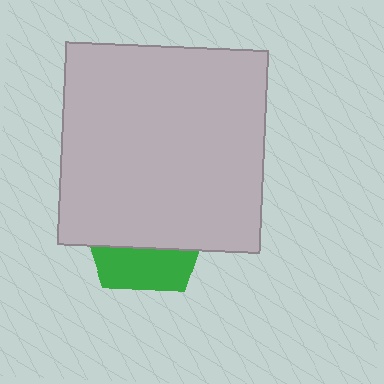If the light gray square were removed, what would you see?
You would see the complete green pentagon.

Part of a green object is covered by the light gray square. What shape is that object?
It is a pentagon.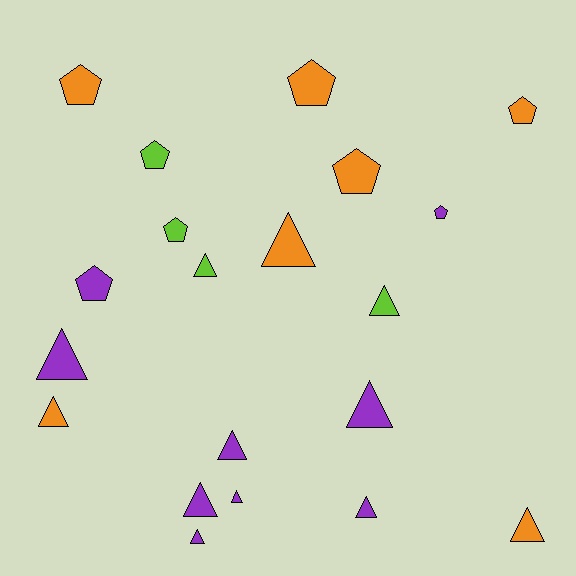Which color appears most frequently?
Purple, with 9 objects.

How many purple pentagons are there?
There are 2 purple pentagons.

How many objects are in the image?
There are 20 objects.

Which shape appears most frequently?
Triangle, with 12 objects.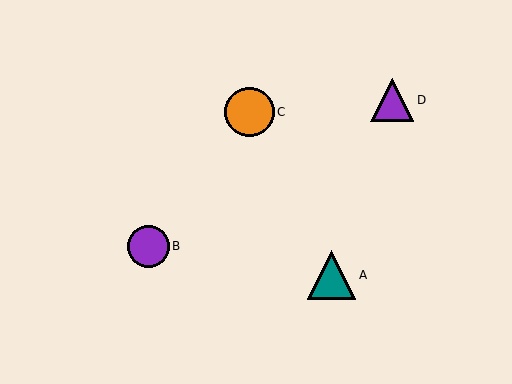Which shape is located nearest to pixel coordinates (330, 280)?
The teal triangle (labeled A) at (331, 275) is nearest to that location.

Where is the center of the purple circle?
The center of the purple circle is at (148, 246).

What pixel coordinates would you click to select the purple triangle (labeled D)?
Click at (392, 100) to select the purple triangle D.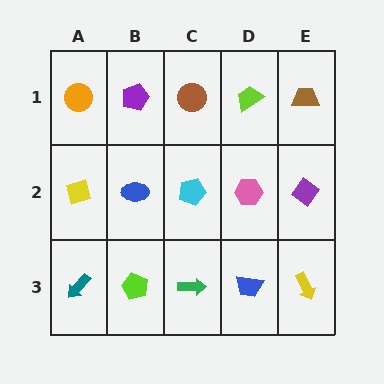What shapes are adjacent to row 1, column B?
A blue ellipse (row 2, column B), an orange circle (row 1, column A), a brown circle (row 1, column C).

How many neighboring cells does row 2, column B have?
4.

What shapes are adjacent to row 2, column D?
A lime trapezoid (row 1, column D), a blue trapezoid (row 3, column D), a cyan pentagon (row 2, column C), a purple diamond (row 2, column E).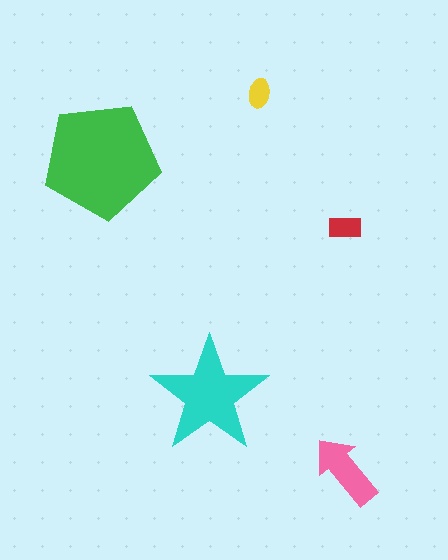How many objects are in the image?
There are 5 objects in the image.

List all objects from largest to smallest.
The green pentagon, the cyan star, the pink arrow, the red rectangle, the yellow ellipse.